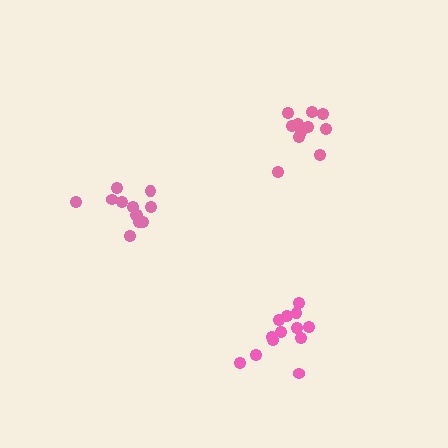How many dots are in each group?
Group 1: 13 dots, Group 2: 13 dots, Group 3: 11 dots (37 total).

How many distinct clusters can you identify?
There are 3 distinct clusters.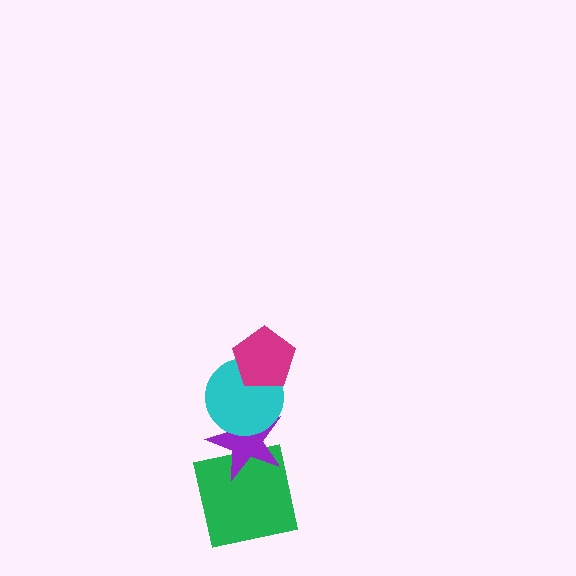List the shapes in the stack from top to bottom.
From top to bottom: the magenta pentagon, the cyan circle, the purple star, the green square.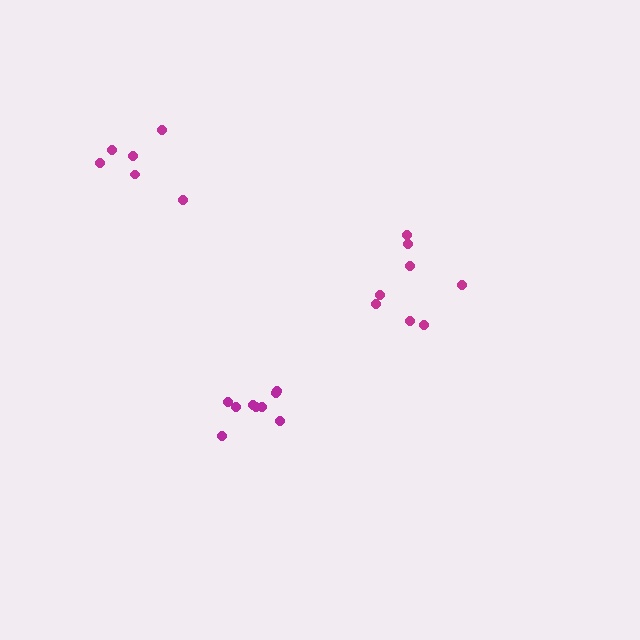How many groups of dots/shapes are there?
There are 3 groups.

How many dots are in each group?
Group 1: 8 dots, Group 2: 6 dots, Group 3: 9 dots (23 total).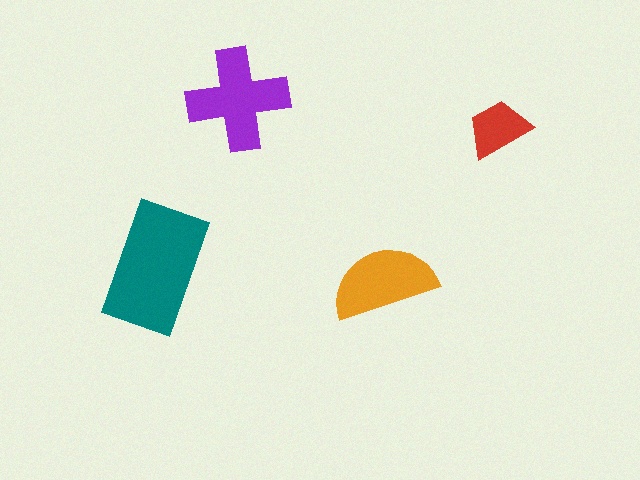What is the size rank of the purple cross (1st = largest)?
2nd.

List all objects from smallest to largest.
The red trapezoid, the orange semicircle, the purple cross, the teal rectangle.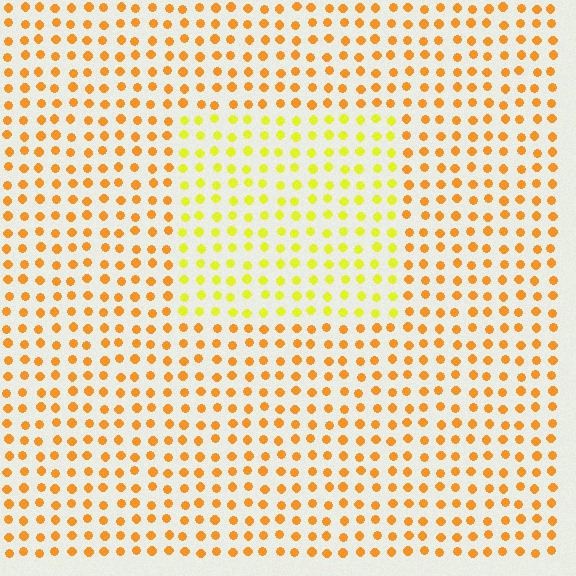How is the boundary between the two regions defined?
The boundary is defined purely by a slight shift in hue (about 33 degrees). Spacing, size, and orientation are identical on both sides.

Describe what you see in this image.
The image is filled with small orange elements in a uniform arrangement. A rectangle-shaped region is visible where the elements are tinted to a slightly different hue, forming a subtle color boundary.